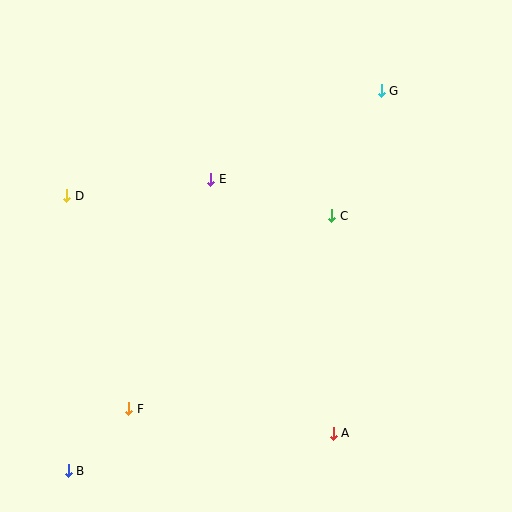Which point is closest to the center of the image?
Point C at (332, 216) is closest to the center.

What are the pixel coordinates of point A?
Point A is at (333, 433).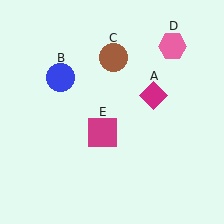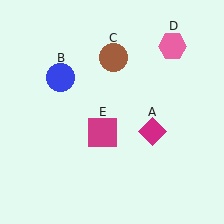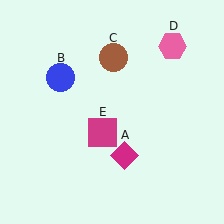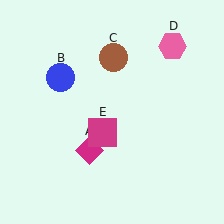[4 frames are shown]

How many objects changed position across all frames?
1 object changed position: magenta diamond (object A).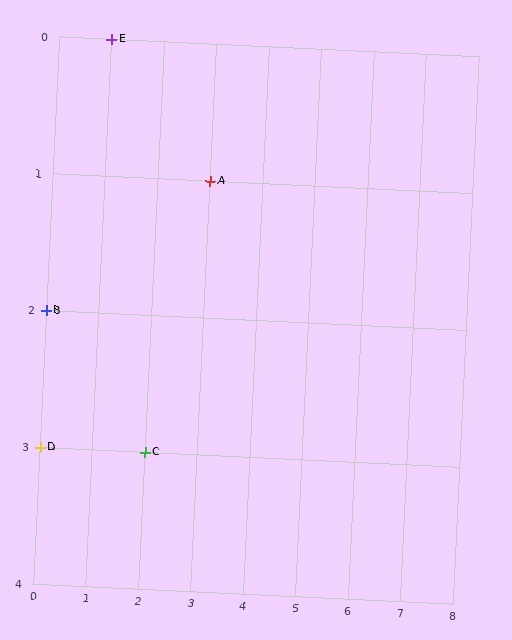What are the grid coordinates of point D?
Point D is at grid coordinates (0, 3).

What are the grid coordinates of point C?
Point C is at grid coordinates (2, 3).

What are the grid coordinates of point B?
Point B is at grid coordinates (0, 2).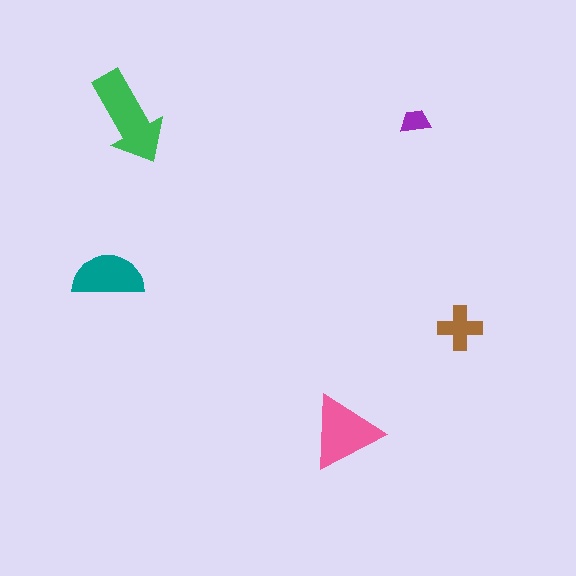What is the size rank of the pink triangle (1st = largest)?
2nd.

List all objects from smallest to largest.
The purple trapezoid, the brown cross, the teal semicircle, the pink triangle, the green arrow.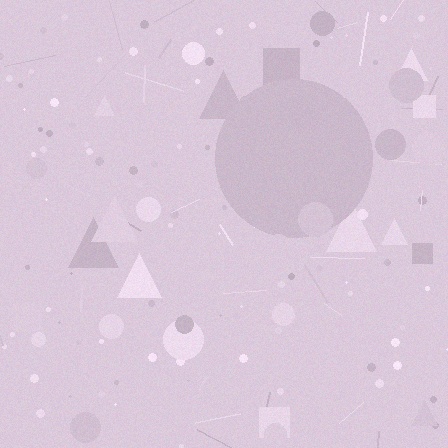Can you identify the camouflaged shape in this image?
The camouflaged shape is a circle.